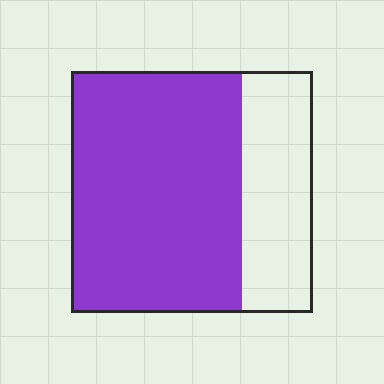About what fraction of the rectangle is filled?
About two thirds (2/3).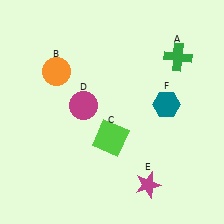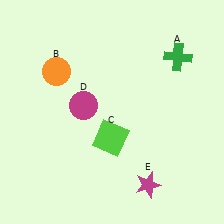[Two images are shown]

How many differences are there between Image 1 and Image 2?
There is 1 difference between the two images.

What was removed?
The teal hexagon (F) was removed in Image 2.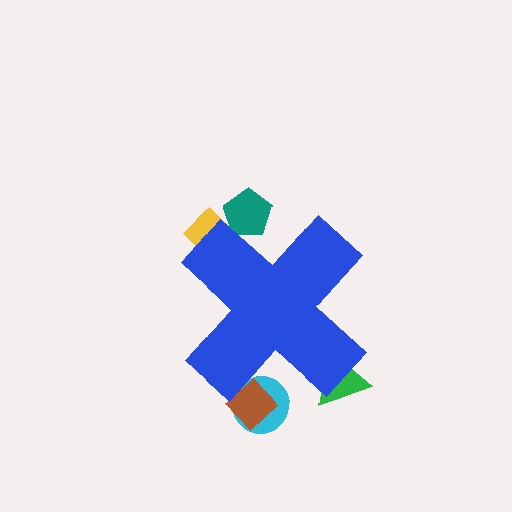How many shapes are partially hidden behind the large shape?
5 shapes are partially hidden.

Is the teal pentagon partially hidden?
Yes, the teal pentagon is partially hidden behind the blue cross.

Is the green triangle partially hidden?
Yes, the green triangle is partially hidden behind the blue cross.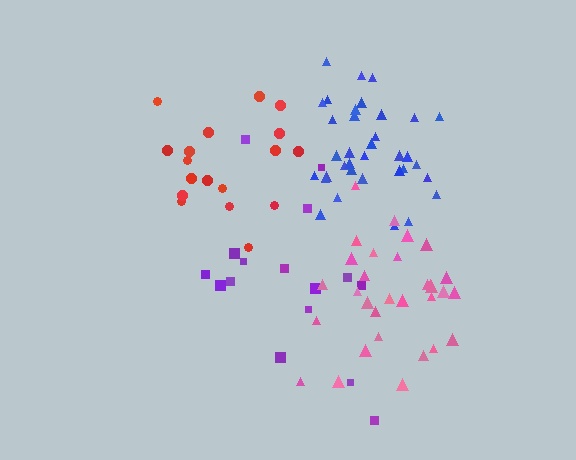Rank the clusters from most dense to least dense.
blue, pink, red, purple.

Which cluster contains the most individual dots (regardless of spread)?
Blue (35).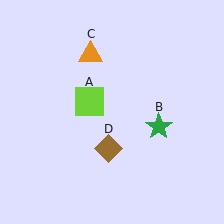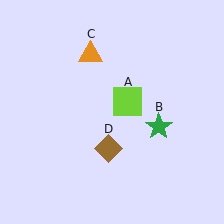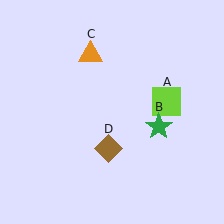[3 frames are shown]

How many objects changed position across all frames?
1 object changed position: lime square (object A).